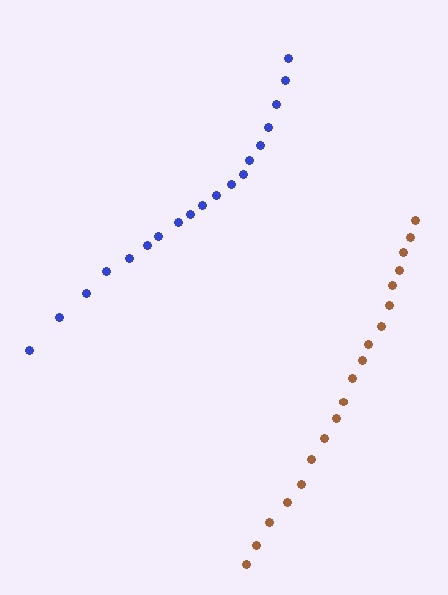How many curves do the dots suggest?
There are 2 distinct paths.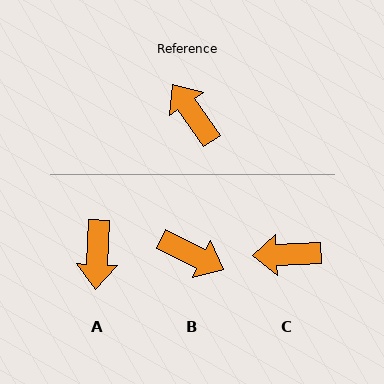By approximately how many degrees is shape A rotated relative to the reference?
Approximately 142 degrees counter-clockwise.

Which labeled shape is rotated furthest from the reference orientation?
B, about 151 degrees away.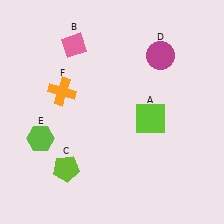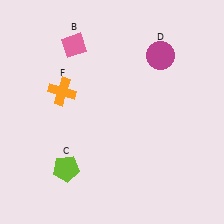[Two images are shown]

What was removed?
The lime square (A), the lime hexagon (E) were removed in Image 2.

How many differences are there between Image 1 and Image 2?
There are 2 differences between the two images.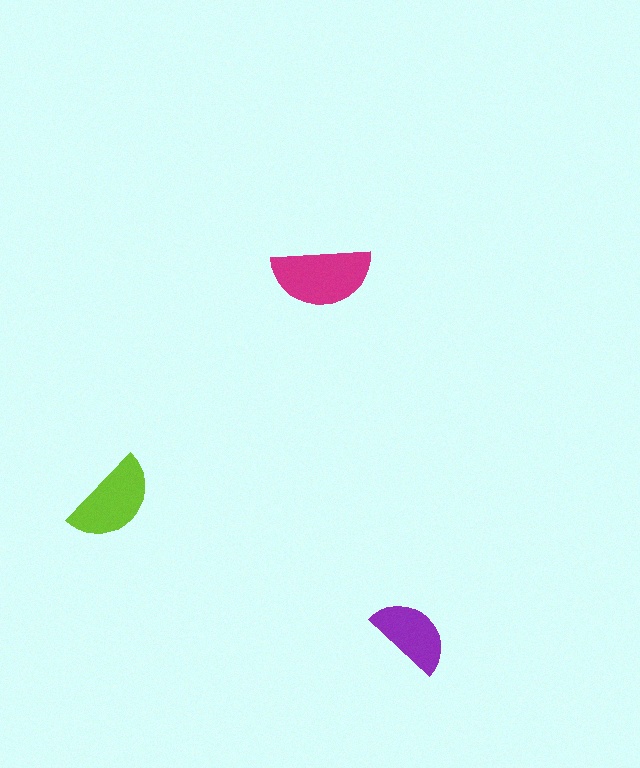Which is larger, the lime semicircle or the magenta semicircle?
The magenta one.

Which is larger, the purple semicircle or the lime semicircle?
The lime one.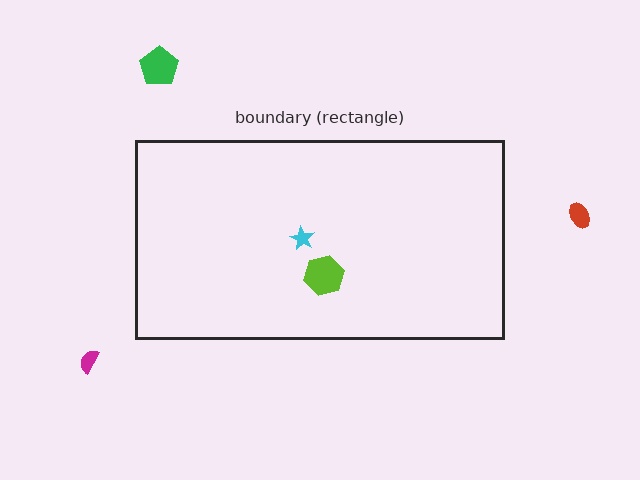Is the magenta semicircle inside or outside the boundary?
Outside.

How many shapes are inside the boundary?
2 inside, 3 outside.